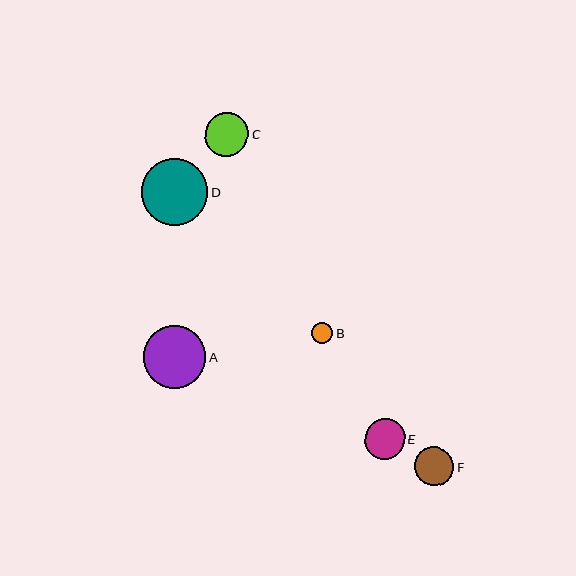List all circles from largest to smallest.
From largest to smallest: D, A, C, E, F, B.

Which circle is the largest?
Circle D is the largest with a size of approximately 67 pixels.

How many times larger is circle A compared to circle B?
Circle A is approximately 3.0 times the size of circle B.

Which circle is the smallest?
Circle B is the smallest with a size of approximately 21 pixels.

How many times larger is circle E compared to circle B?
Circle E is approximately 1.9 times the size of circle B.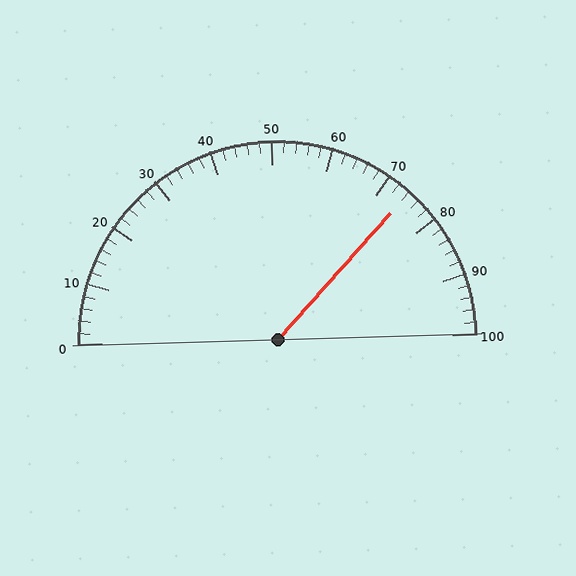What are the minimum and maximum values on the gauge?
The gauge ranges from 0 to 100.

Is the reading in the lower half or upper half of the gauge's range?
The reading is in the upper half of the range (0 to 100).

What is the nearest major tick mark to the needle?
The nearest major tick mark is 70.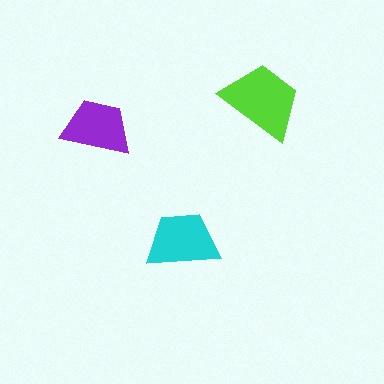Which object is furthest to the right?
The lime trapezoid is rightmost.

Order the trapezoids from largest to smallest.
the lime one, the cyan one, the purple one.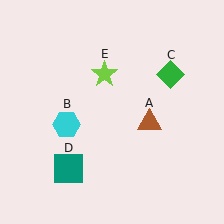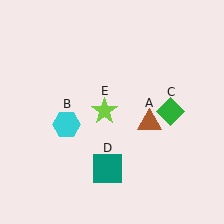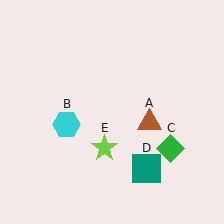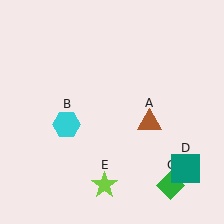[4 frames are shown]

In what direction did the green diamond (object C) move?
The green diamond (object C) moved down.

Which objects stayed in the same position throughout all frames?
Brown triangle (object A) and cyan hexagon (object B) remained stationary.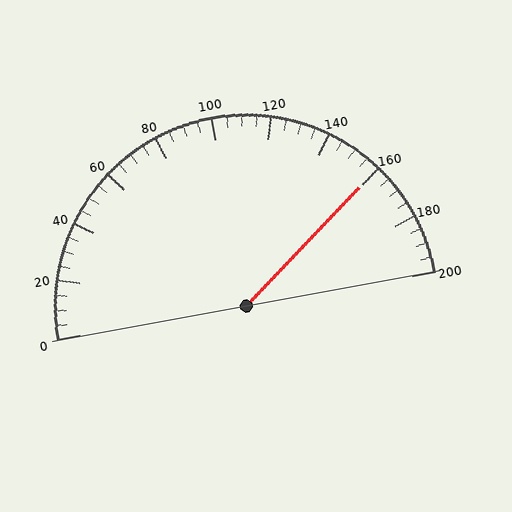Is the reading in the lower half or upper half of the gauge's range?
The reading is in the upper half of the range (0 to 200).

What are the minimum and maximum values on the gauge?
The gauge ranges from 0 to 200.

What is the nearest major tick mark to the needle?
The nearest major tick mark is 160.